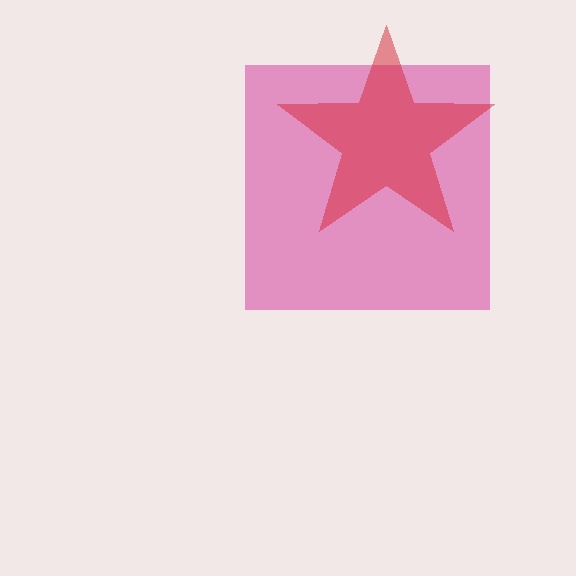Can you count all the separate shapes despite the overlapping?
Yes, there are 2 separate shapes.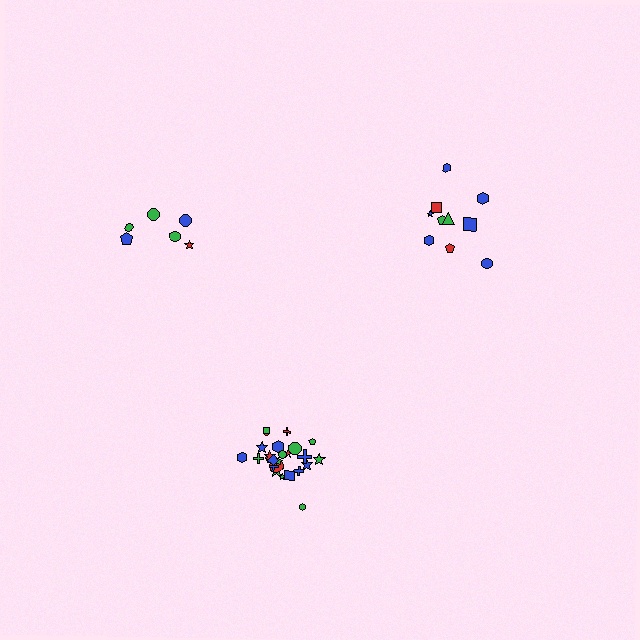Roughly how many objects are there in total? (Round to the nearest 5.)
Roughly 40 objects in total.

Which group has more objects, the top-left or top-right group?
The top-right group.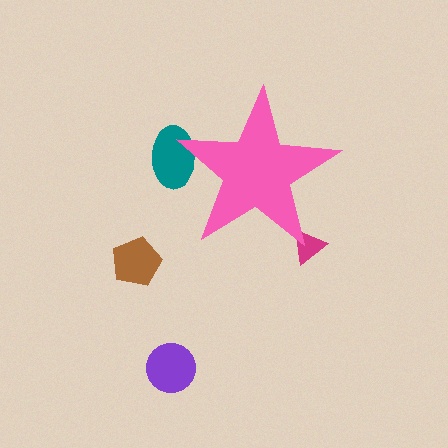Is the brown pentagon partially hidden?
No, the brown pentagon is fully visible.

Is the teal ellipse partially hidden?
Yes, the teal ellipse is partially hidden behind the pink star.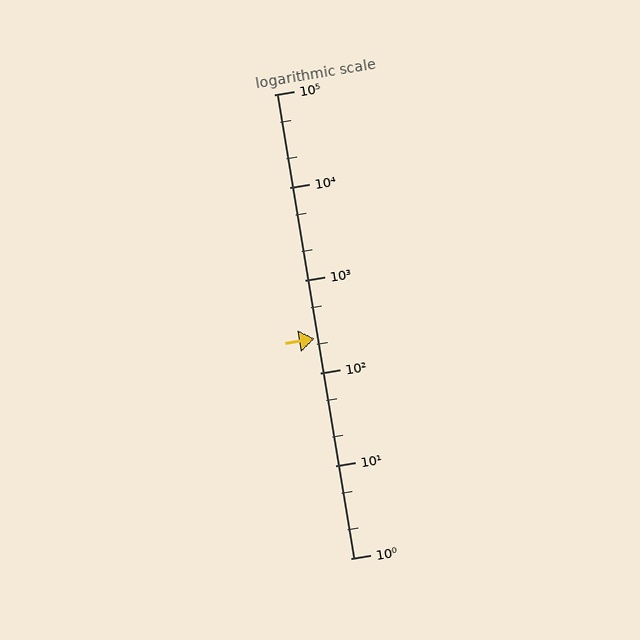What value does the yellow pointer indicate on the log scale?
The pointer indicates approximately 230.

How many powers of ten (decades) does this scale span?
The scale spans 5 decades, from 1 to 100000.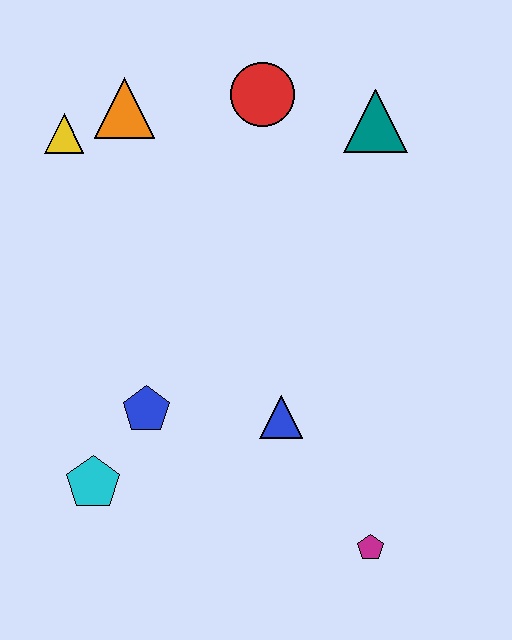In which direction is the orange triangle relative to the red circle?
The orange triangle is to the left of the red circle.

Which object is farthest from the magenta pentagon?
The yellow triangle is farthest from the magenta pentagon.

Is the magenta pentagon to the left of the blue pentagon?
No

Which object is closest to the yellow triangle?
The orange triangle is closest to the yellow triangle.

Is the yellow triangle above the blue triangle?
Yes